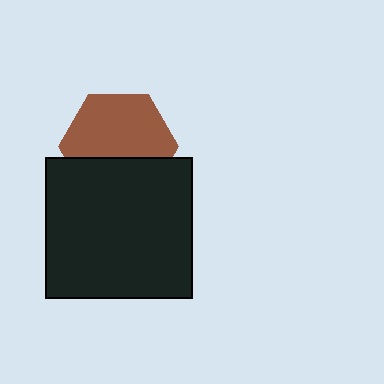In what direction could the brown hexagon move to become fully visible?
The brown hexagon could move up. That would shift it out from behind the black rectangle entirely.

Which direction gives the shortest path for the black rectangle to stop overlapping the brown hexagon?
Moving down gives the shortest separation.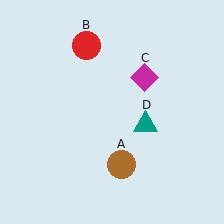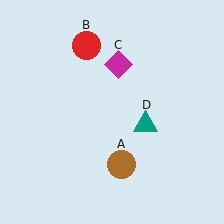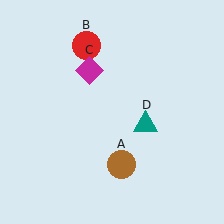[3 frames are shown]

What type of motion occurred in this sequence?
The magenta diamond (object C) rotated counterclockwise around the center of the scene.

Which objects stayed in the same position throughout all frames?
Brown circle (object A) and red circle (object B) and teal triangle (object D) remained stationary.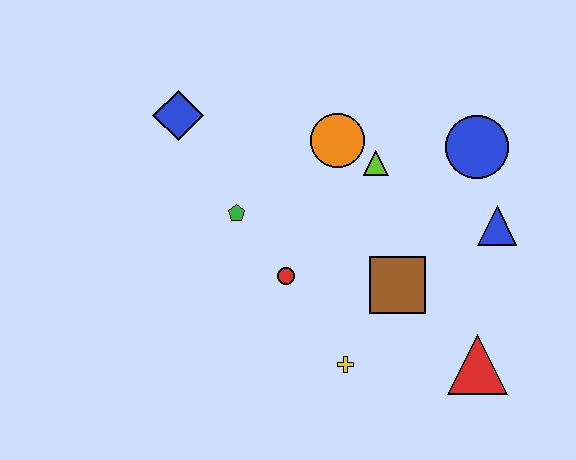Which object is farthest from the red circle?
The blue circle is farthest from the red circle.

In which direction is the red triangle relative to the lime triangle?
The red triangle is below the lime triangle.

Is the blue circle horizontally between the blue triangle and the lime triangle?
Yes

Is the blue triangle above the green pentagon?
No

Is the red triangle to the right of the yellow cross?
Yes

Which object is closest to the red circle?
The green pentagon is closest to the red circle.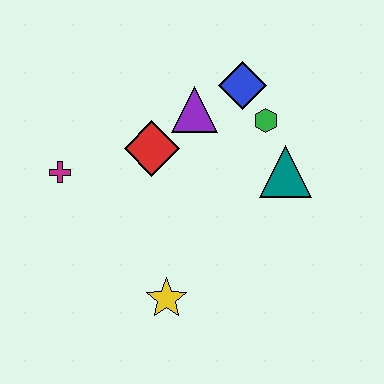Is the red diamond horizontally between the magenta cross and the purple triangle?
Yes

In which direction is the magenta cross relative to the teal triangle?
The magenta cross is to the left of the teal triangle.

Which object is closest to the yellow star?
The red diamond is closest to the yellow star.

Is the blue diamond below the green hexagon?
No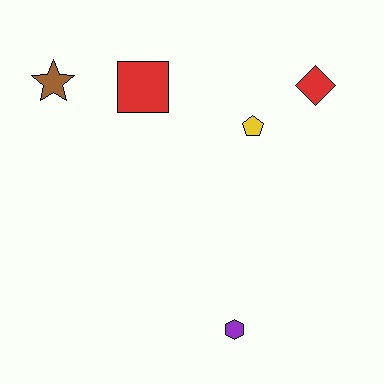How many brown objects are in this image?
There is 1 brown object.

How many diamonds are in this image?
There is 1 diamond.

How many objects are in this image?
There are 5 objects.